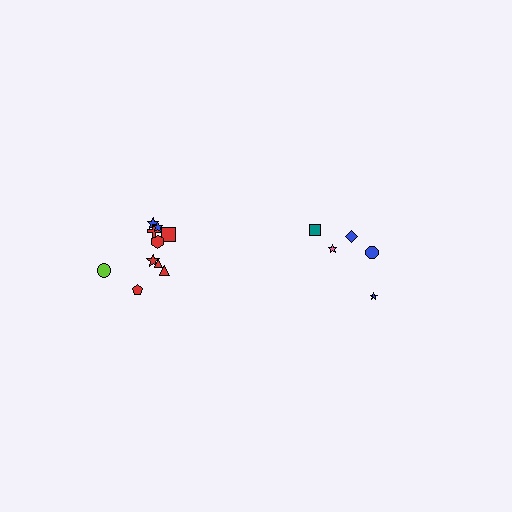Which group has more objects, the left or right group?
The left group.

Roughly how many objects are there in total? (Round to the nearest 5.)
Roughly 15 objects in total.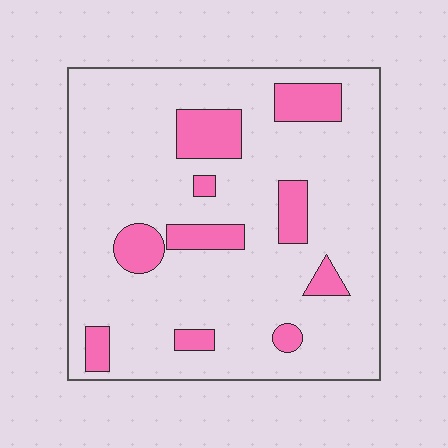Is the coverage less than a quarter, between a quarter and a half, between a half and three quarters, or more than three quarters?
Less than a quarter.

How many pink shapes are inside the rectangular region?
10.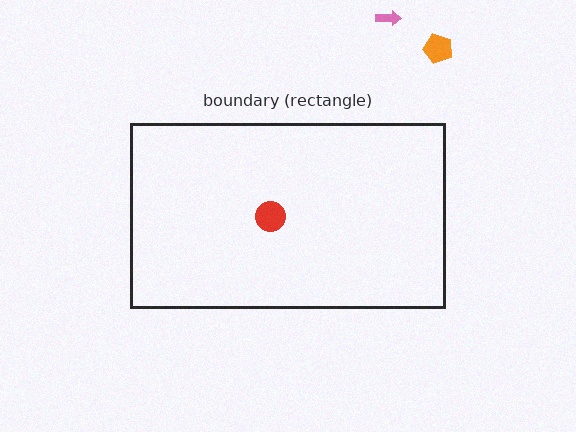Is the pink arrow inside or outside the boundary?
Outside.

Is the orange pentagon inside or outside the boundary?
Outside.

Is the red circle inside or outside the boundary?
Inside.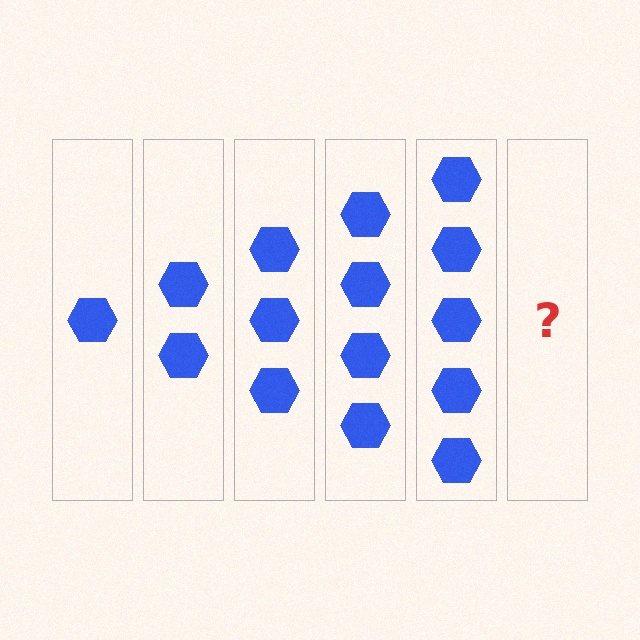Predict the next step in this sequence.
The next step is 6 hexagons.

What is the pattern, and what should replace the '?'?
The pattern is that each step adds one more hexagon. The '?' should be 6 hexagons.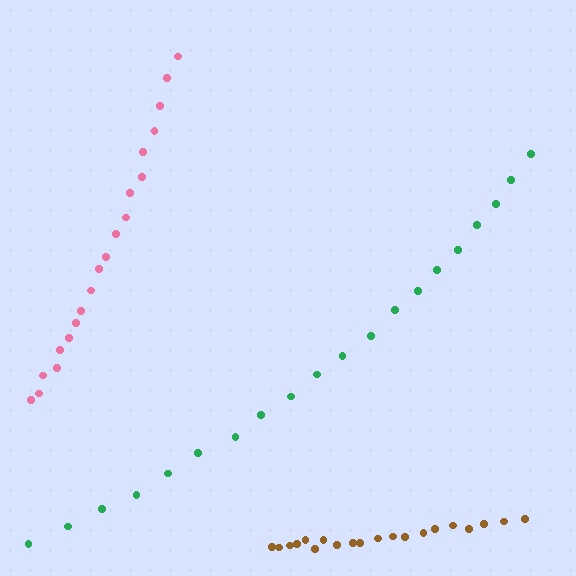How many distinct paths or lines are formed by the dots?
There are 3 distinct paths.